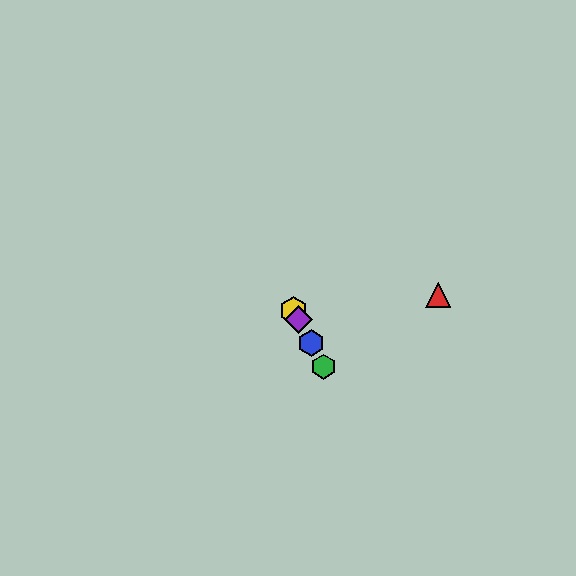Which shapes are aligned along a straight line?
The blue hexagon, the green hexagon, the yellow hexagon, the purple diamond are aligned along a straight line.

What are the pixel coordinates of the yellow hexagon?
The yellow hexagon is at (294, 311).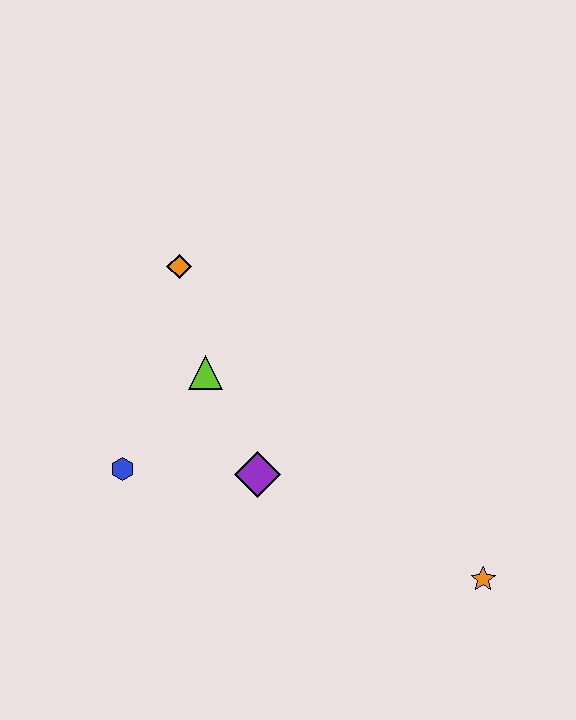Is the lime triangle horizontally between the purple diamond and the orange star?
No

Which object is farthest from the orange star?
The orange diamond is farthest from the orange star.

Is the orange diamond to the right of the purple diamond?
No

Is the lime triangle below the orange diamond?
Yes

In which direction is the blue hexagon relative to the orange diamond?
The blue hexagon is below the orange diamond.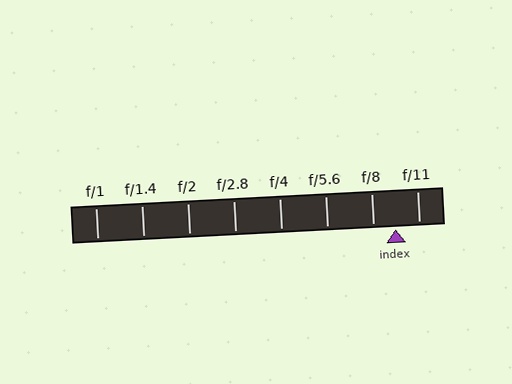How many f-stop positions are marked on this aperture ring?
There are 8 f-stop positions marked.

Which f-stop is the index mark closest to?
The index mark is closest to f/8.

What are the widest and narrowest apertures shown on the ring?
The widest aperture shown is f/1 and the narrowest is f/11.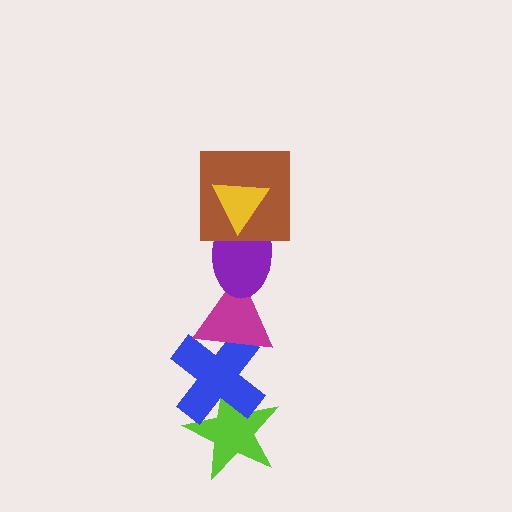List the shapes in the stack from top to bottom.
From top to bottom: the yellow triangle, the brown square, the purple ellipse, the magenta triangle, the blue cross, the lime star.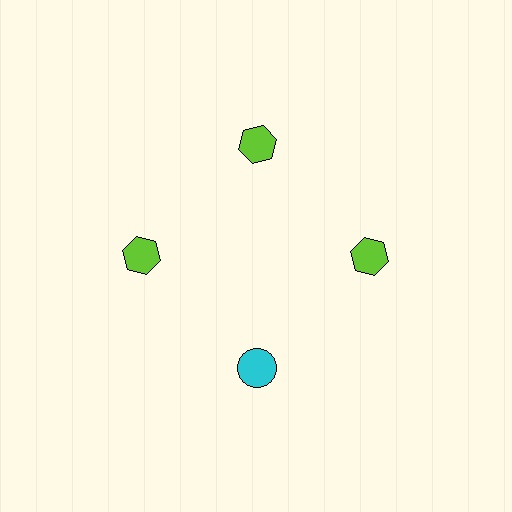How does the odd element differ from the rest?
It differs in both color (cyan instead of lime) and shape (circle instead of hexagon).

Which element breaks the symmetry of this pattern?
The cyan circle at roughly the 6 o'clock position breaks the symmetry. All other shapes are lime hexagons.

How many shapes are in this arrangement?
There are 4 shapes arranged in a ring pattern.